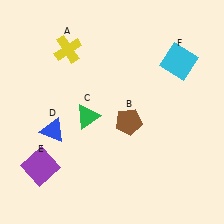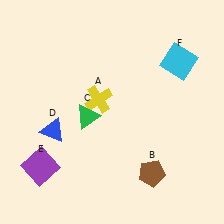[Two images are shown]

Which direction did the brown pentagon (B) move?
The brown pentagon (B) moved down.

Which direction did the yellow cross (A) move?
The yellow cross (A) moved down.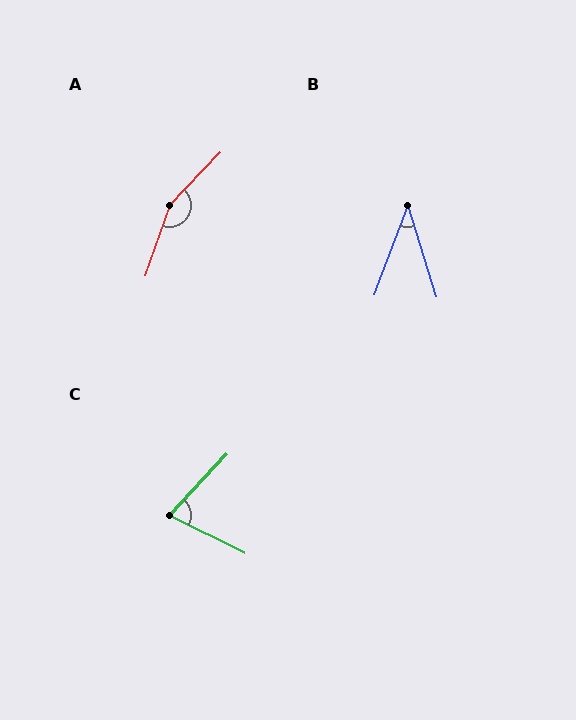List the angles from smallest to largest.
B (38°), C (73°), A (155°).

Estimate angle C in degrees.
Approximately 73 degrees.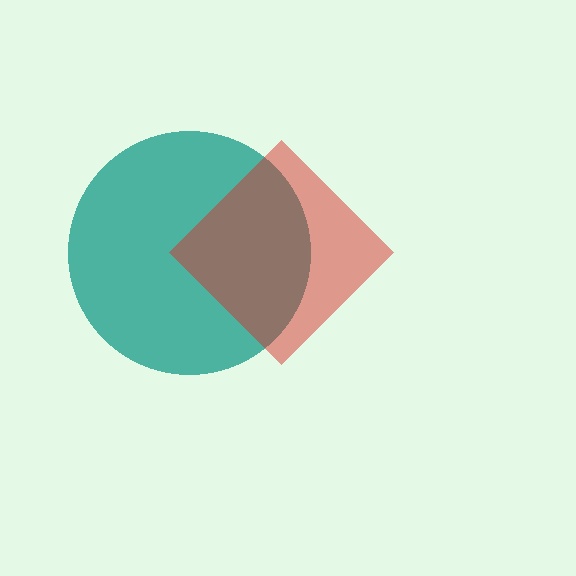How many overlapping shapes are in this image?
There are 2 overlapping shapes in the image.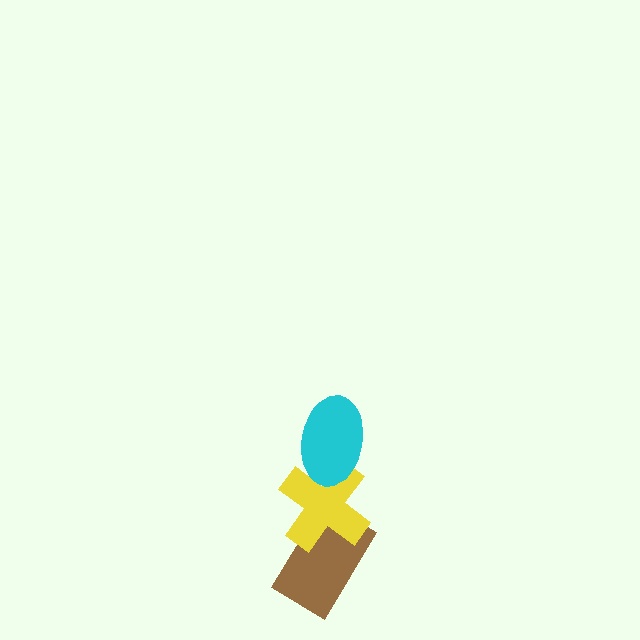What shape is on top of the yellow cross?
The cyan ellipse is on top of the yellow cross.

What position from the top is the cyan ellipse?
The cyan ellipse is 1st from the top.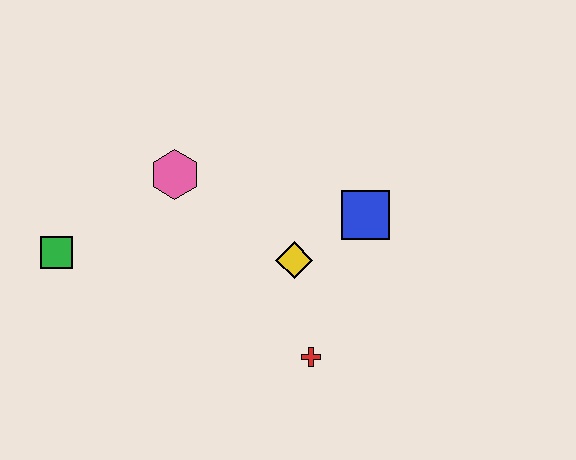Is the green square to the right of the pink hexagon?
No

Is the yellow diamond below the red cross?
No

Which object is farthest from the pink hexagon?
The red cross is farthest from the pink hexagon.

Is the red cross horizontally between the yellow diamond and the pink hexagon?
No